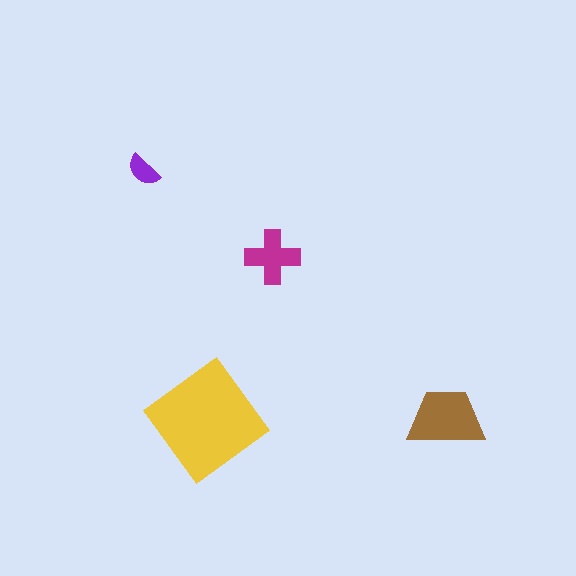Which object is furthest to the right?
The brown trapezoid is rightmost.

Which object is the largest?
The yellow diamond.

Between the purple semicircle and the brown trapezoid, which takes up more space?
The brown trapezoid.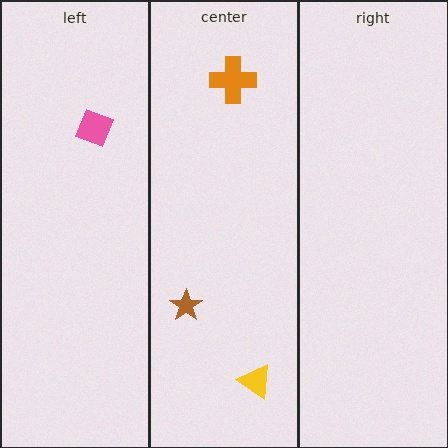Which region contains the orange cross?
The center region.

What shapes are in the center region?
The brown star, the orange cross, the yellow triangle.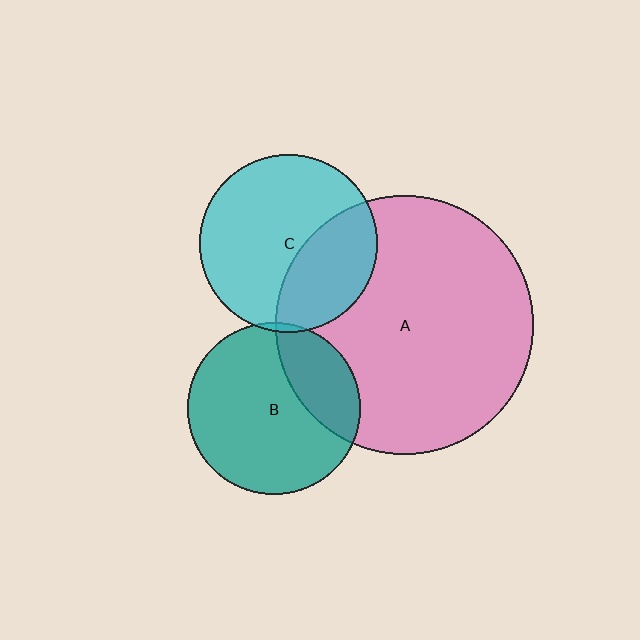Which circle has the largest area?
Circle A (pink).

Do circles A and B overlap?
Yes.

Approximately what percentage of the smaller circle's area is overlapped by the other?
Approximately 25%.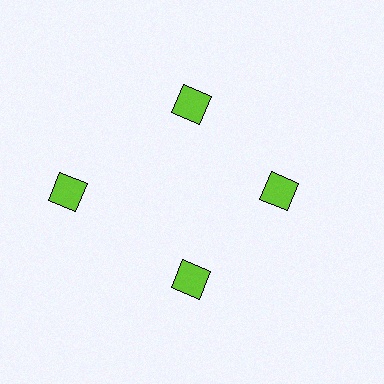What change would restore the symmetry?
The symmetry would be restored by moving it inward, back onto the ring so that all 4 diamonds sit at equal angles and equal distance from the center.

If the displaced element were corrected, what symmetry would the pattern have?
It would have 4-fold rotational symmetry — the pattern would map onto itself every 90 degrees.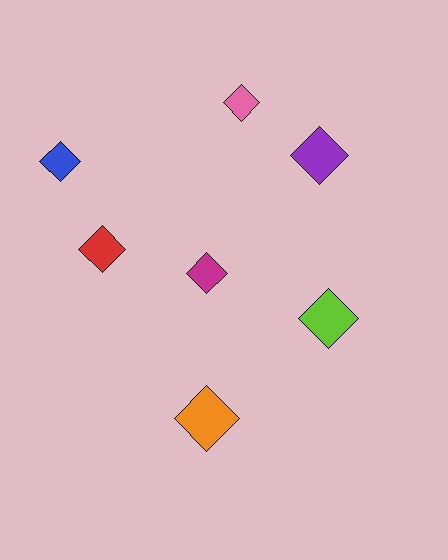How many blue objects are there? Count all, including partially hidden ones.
There is 1 blue object.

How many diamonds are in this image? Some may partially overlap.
There are 7 diamonds.